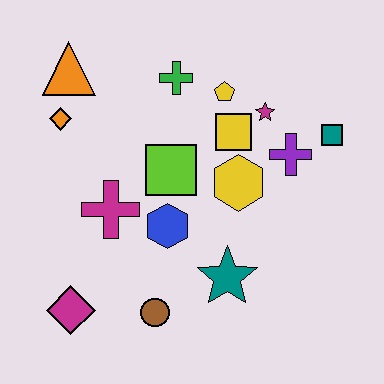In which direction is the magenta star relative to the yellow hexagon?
The magenta star is above the yellow hexagon.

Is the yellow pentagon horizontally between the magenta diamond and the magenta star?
Yes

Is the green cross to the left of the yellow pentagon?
Yes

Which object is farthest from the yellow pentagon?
The magenta diamond is farthest from the yellow pentagon.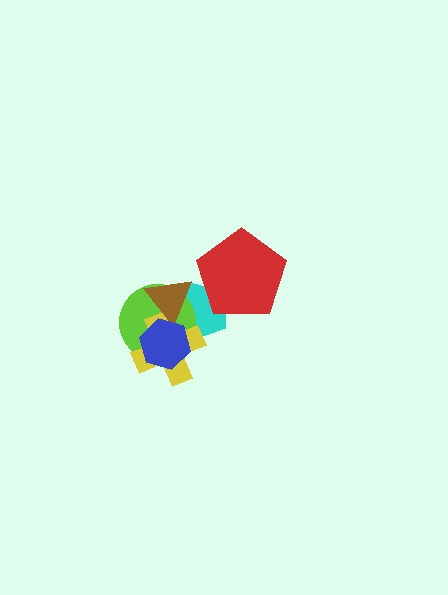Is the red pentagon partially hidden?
No, no other shape covers it.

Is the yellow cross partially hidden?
Yes, it is partially covered by another shape.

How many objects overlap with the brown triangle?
4 objects overlap with the brown triangle.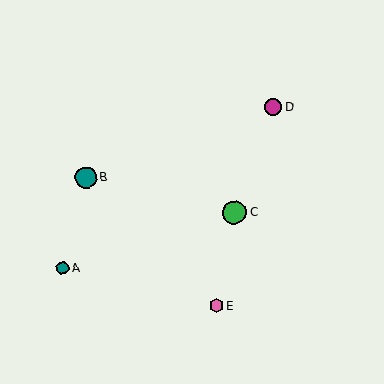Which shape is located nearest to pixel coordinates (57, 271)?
The teal circle (labeled A) at (62, 268) is nearest to that location.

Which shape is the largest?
The green circle (labeled C) is the largest.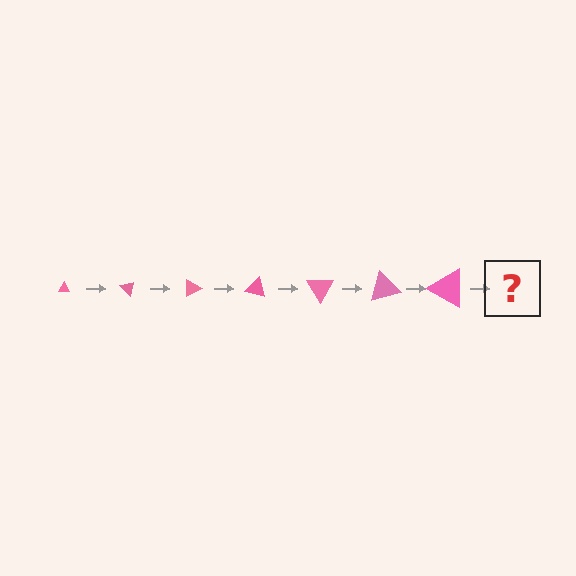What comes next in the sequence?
The next element should be a triangle, larger than the previous one and rotated 315 degrees from the start.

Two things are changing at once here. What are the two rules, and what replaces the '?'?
The two rules are that the triangle grows larger each step and it rotates 45 degrees each step. The '?' should be a triangle, larger than the previous one and rotated 315 degrees from the start.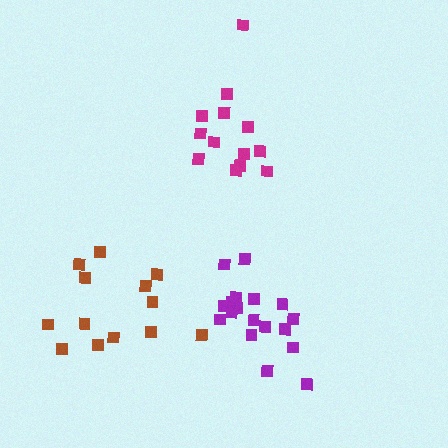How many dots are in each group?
Group 1: 13 dots, Group 2: 13 dots, Group 3: 18 dots (44 total).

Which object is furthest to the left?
The brown cluster is leftmost.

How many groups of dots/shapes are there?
There are 3 groups.